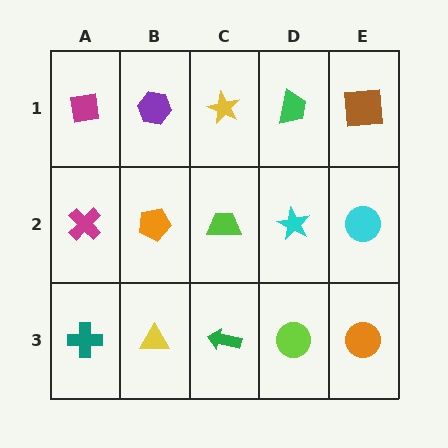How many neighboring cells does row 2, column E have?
3.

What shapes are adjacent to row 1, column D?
A cyan star (row 2, column D), a yellow star (row 1, column C), a brown square (row 1, column E).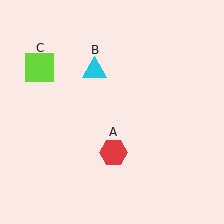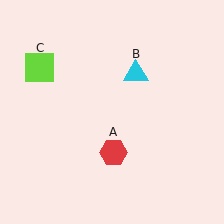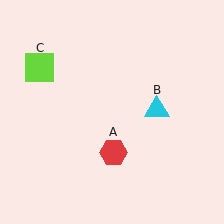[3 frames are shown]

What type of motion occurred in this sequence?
The cyan triangle (object B) rotated clockwise around the center of the scene.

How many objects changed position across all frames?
1 object changed position: cyan triangle (object B).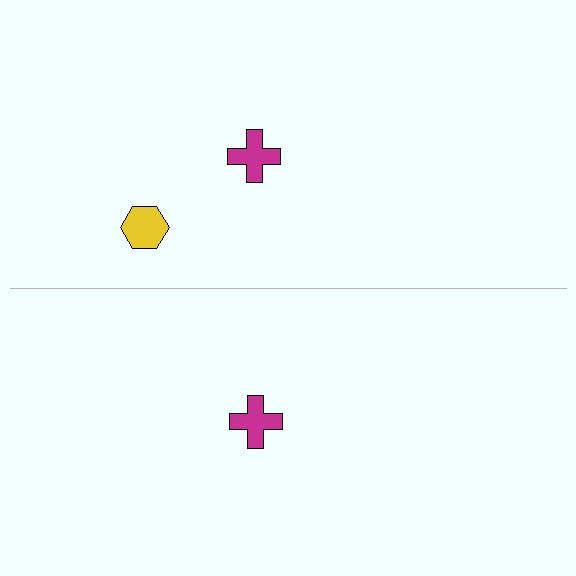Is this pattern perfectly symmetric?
No, the pattern is not perfectly symmetric. A yellow hexagon is missing from the bottom side.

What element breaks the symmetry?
A yellow hexagon is missing from the bottom side.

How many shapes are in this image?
There are 3 shapes in this image.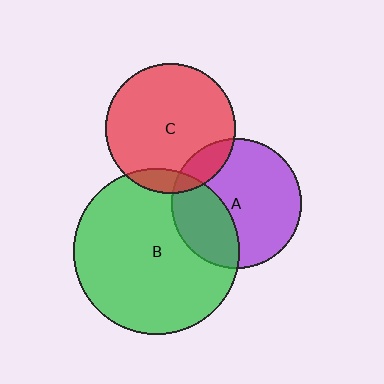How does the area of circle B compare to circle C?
Approximately 1.6 times.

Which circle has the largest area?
Circle B (green).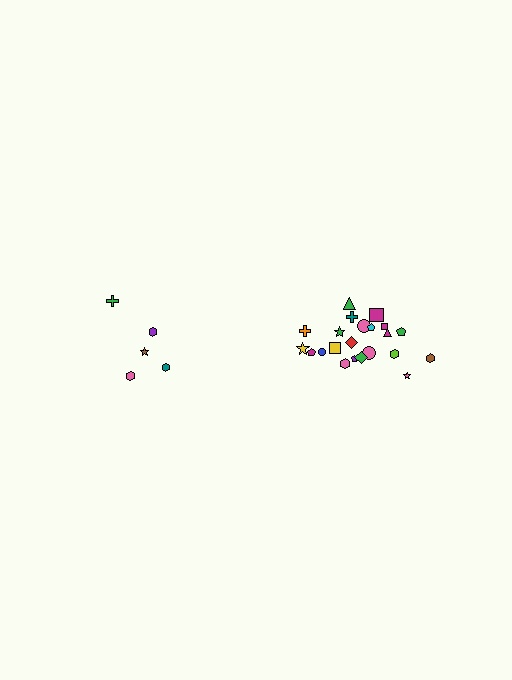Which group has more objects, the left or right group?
The right group.